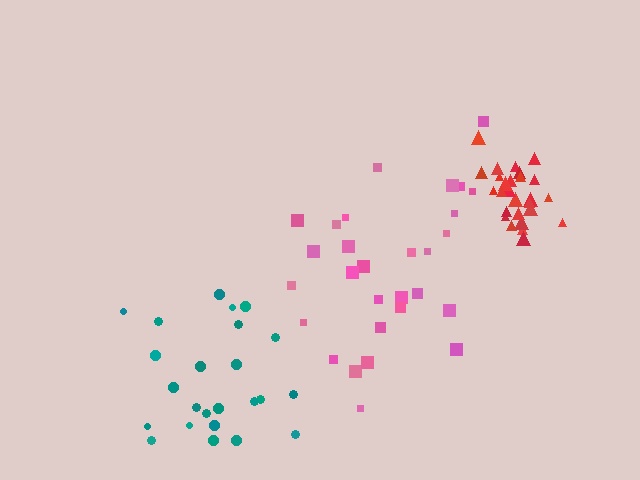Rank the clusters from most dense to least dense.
red, teal, pink.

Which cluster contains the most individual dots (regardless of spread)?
Pink (29).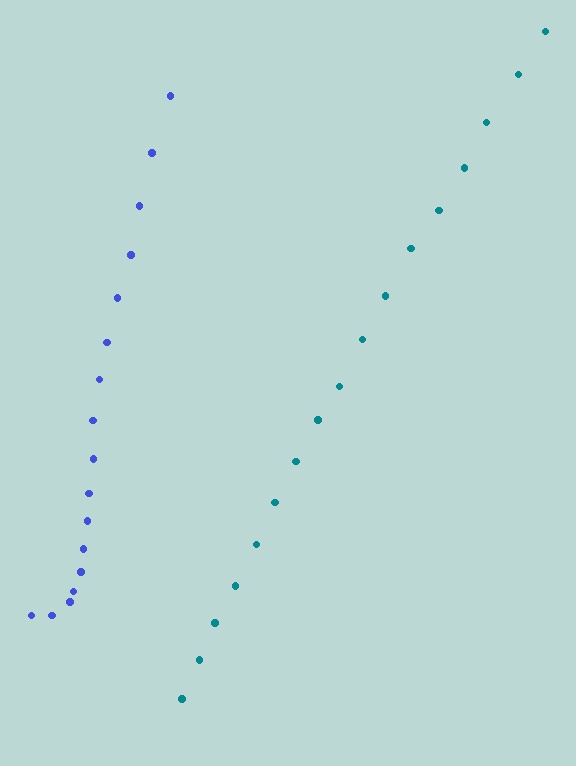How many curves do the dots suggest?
There are 2 distinct paths.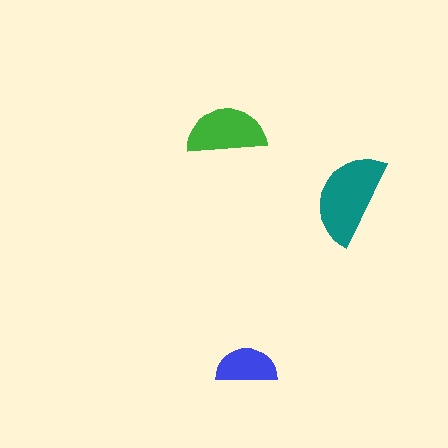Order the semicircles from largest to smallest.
the teal one, the green one, the blue one.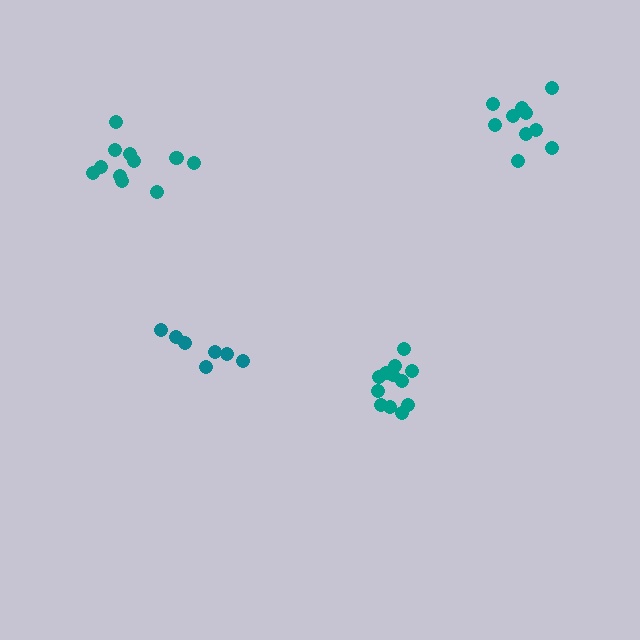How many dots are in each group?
Group 1: 7 dots, Group 2: 12 dots, Group 3: 11 dots, Group 4: 10 dots (40 total).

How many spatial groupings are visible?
There are 4 spatial groupings.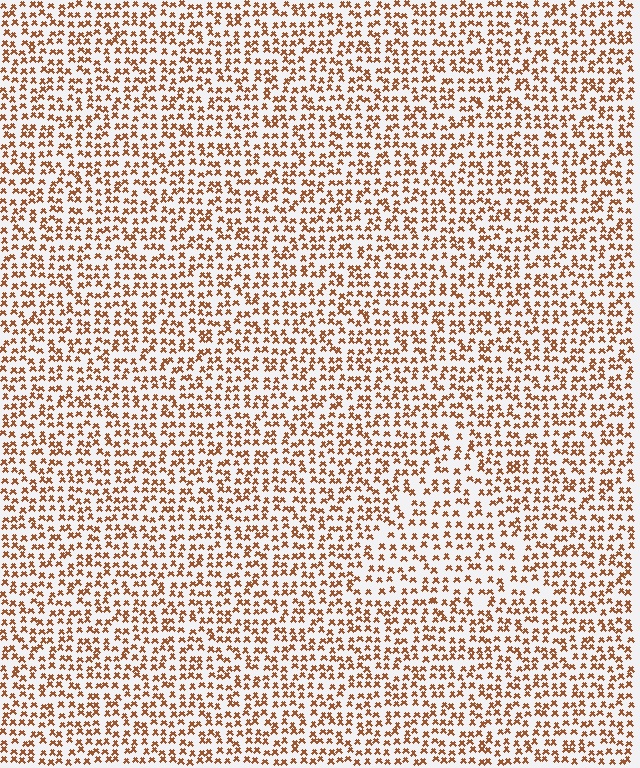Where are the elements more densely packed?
The elements are more densely packed outside the triangle boundary.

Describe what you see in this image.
The image contains small brown elements arranged at two different densities. A triangle-shaped region is visible where the elements are less densely packed than the surrounding area.